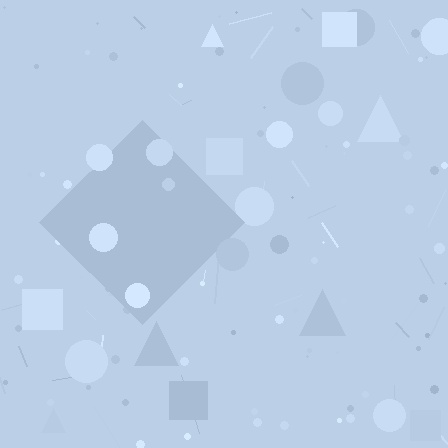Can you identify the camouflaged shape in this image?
The camouflaged shape is a diamond.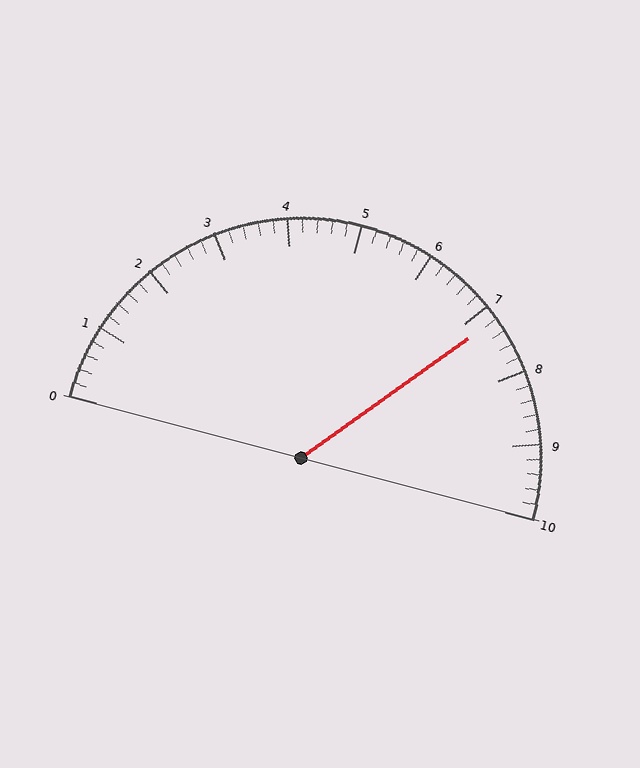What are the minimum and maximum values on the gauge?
The gauge ranges from 0 to 10.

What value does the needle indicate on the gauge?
The needle indicates approximately 7.2.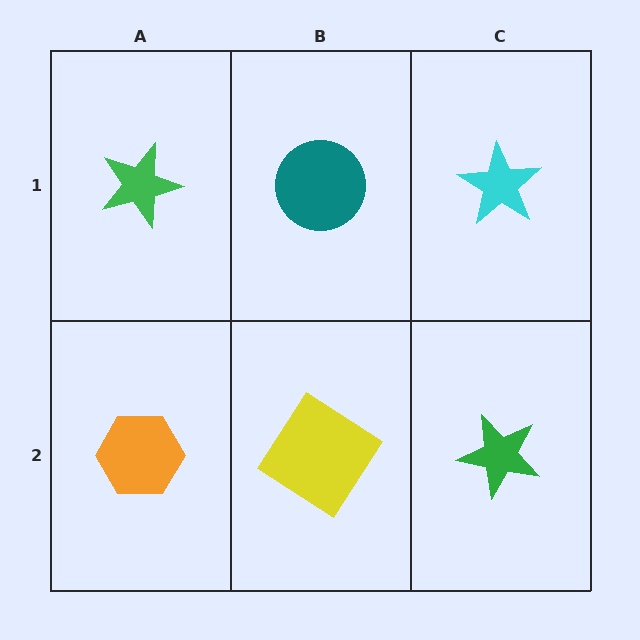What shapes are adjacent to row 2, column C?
A cyan star (row 1, column C), a yellow diamond (row 2, column B).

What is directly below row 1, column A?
An orange hexagon.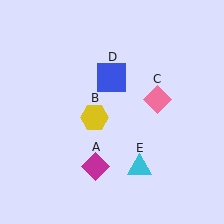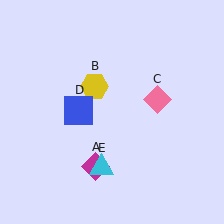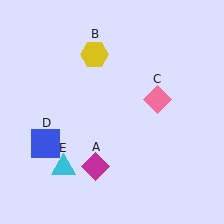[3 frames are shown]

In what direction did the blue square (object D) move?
The blue square (object D) moved down and to the left.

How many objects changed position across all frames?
3 objects changed position: yellow hexagon (object B), blue square (object D), cyan triangle (object E).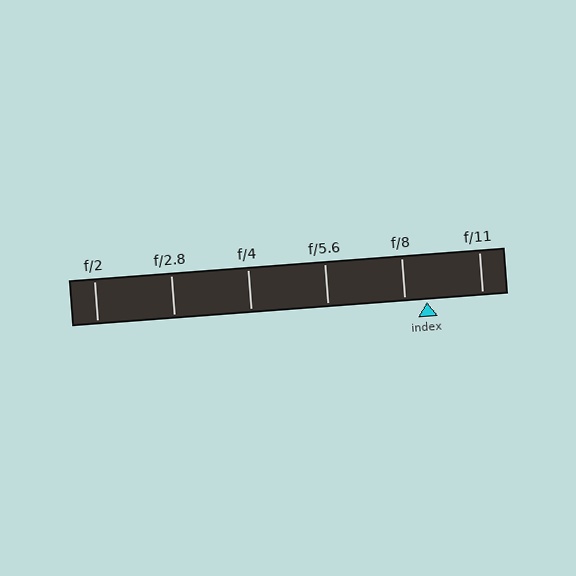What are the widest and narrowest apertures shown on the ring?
The widest aperture shown is f/2 and the narrowest is f/11.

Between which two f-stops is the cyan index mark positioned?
The index mark is between f/8 and f/11.